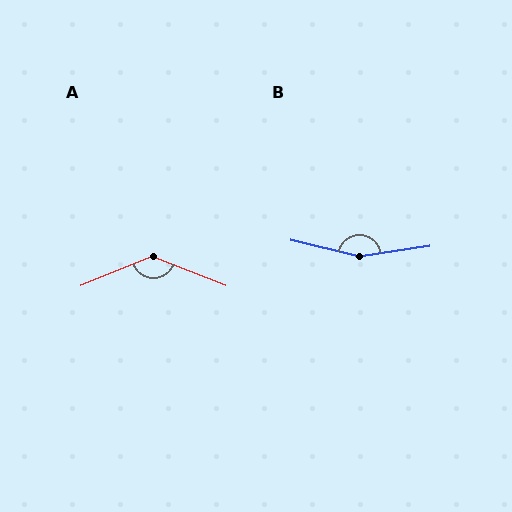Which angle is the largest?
B, at approximately 158 degrees.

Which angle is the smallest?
A, at approximately 136 degrees.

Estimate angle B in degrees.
Approximately 158 degrees.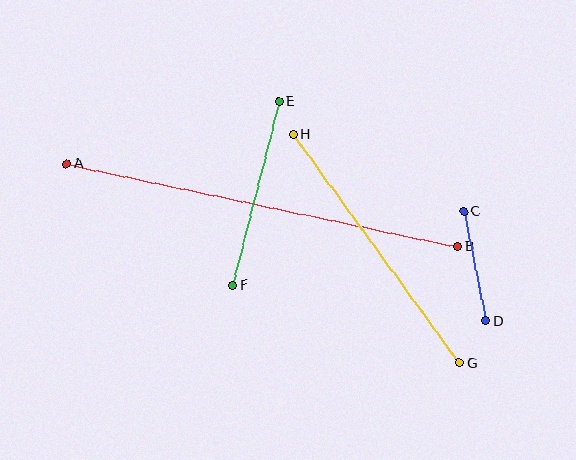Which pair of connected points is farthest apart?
Points A and B are farthest apart.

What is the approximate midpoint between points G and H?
The midpoint is at approximately (376, 249) pixels.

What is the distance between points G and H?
The distance is approximately 283 pixels.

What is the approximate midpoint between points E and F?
The midpoint is at approximately (256, 193) pixels.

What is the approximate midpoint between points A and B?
The midpoint is at approximately (262, 205) pixels.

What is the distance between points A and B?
The distance is approximately 400 pixels.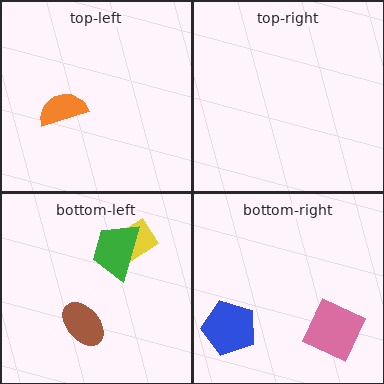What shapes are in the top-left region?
The orange semicircle.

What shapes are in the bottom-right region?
The pink square, the blue pentagon.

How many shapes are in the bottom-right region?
2.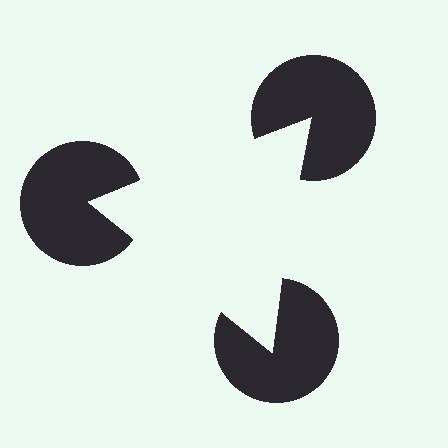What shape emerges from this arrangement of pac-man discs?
An illusory triangle — its edges are inferred from the aligned wedge cuts in the pac-man discs, not physically drawn.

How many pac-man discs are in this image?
There are 3 — one at each vertex of the illusory triangle.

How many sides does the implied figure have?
3 sides.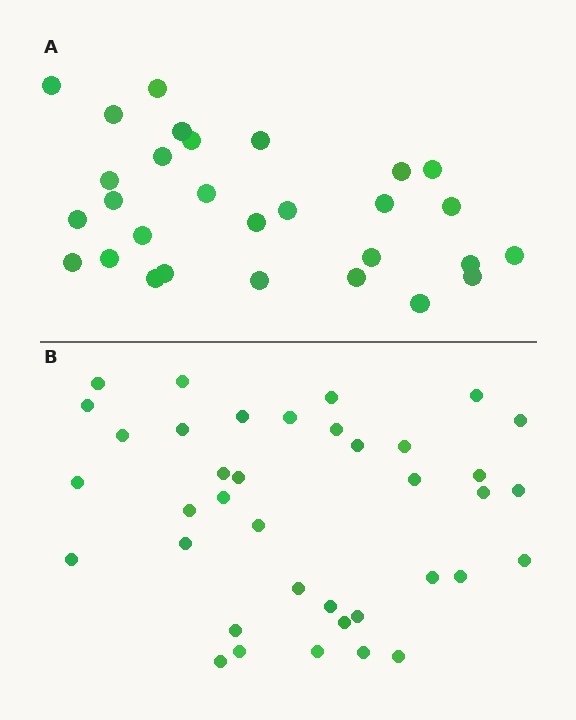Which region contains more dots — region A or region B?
Region B (the bottom region) has more dots.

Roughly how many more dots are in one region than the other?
Region B has roughly 8 or so more dots than region A.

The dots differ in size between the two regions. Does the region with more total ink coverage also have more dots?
No. Region A has more total ink coverage because its dots are larger, but region B actually contains more individual dots. Total area can be misleading — the number of items is what matters here.